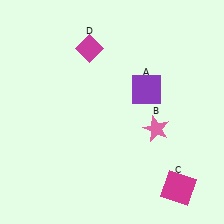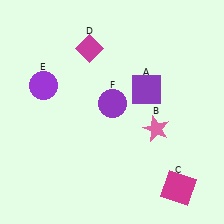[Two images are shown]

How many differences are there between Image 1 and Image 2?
There are 2 differences between the two images.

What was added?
A purple circle (E), a purple circle (F) were added in Image 2.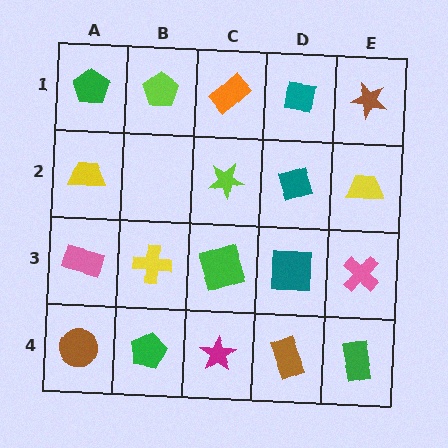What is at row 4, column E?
A green rectangle.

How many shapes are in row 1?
5 shapes.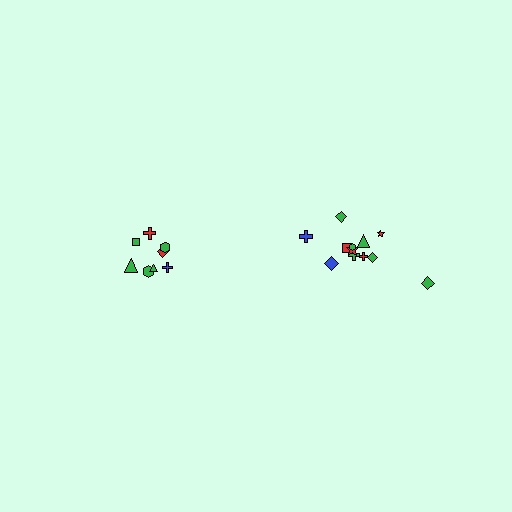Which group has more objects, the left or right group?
The right group.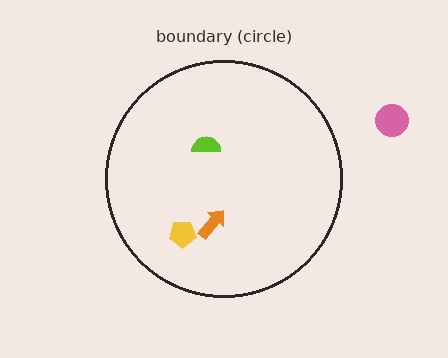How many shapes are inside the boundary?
3 inside, 1 outside.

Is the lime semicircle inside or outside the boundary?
Inside.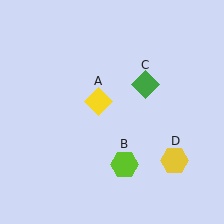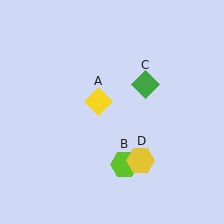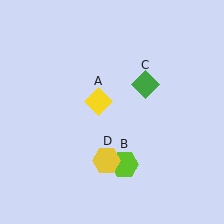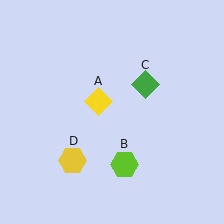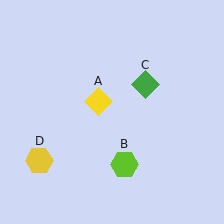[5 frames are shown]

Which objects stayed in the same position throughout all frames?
Yellow diamond (object A) and lime hexagon (object B) and green diamond (object C) remained stationary.